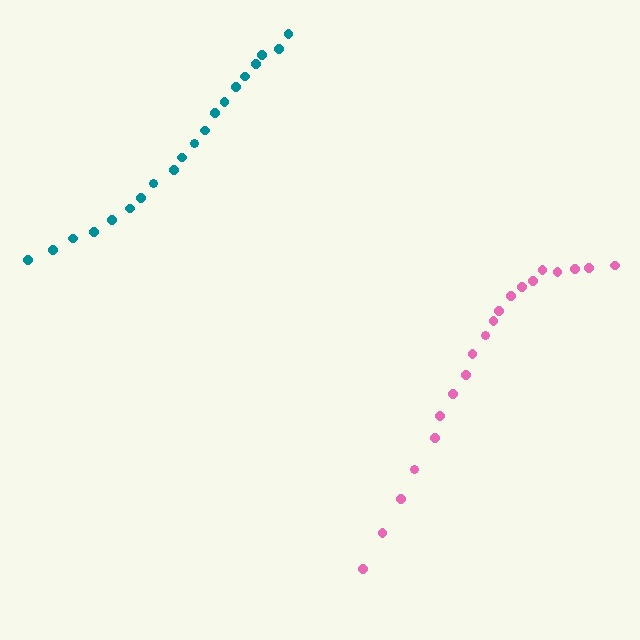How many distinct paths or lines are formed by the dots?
There are 2 distinct paths.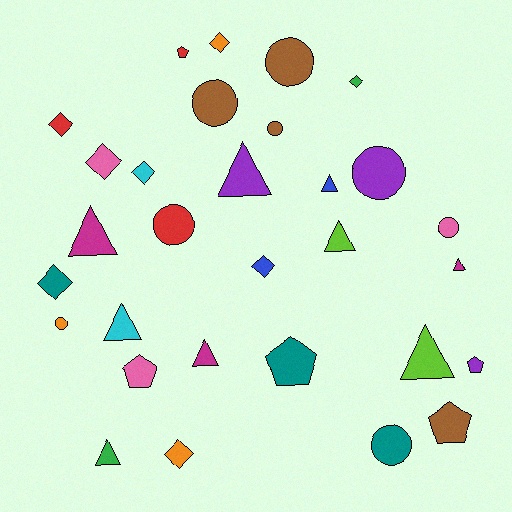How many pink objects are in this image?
There are 3 pink objects.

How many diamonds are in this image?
There are 8 diamonds.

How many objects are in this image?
There are 30 objects.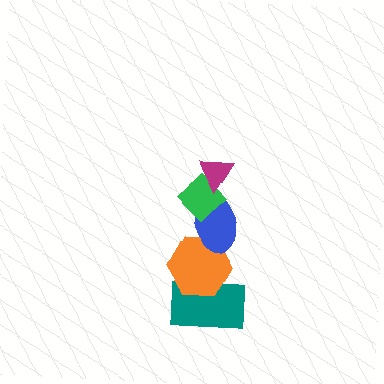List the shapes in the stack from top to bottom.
From top to bottom: the magenta triangle, the green diamond, the blue ellipse, the orange hexagon, the teal rectangle.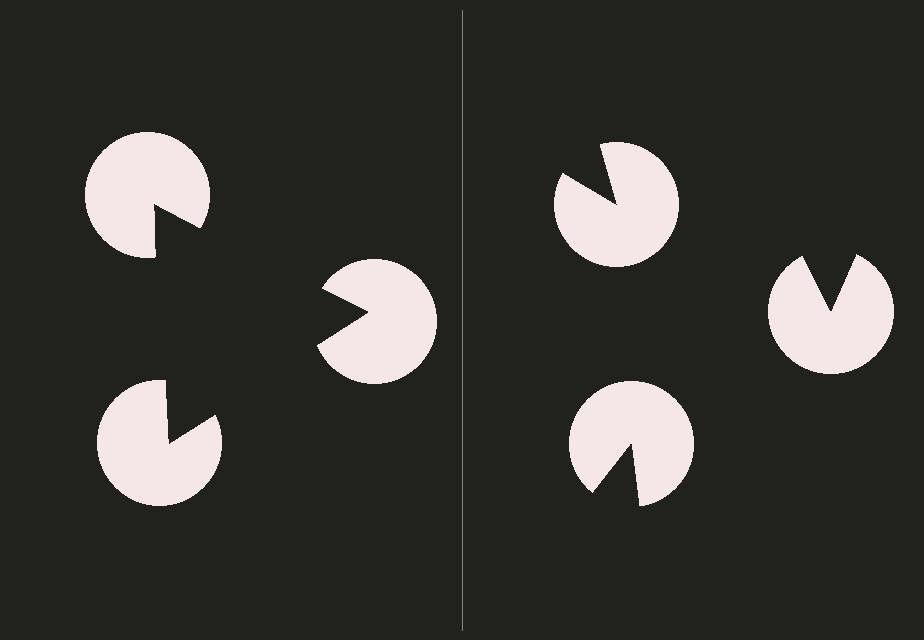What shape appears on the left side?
An illusory triangle.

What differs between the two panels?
The pac-man discs are positioned identically on both sides; only the wedge orientations differ. On the left they align to a triangle; on the right they are misaligned.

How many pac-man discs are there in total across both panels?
6 — 3 on each side.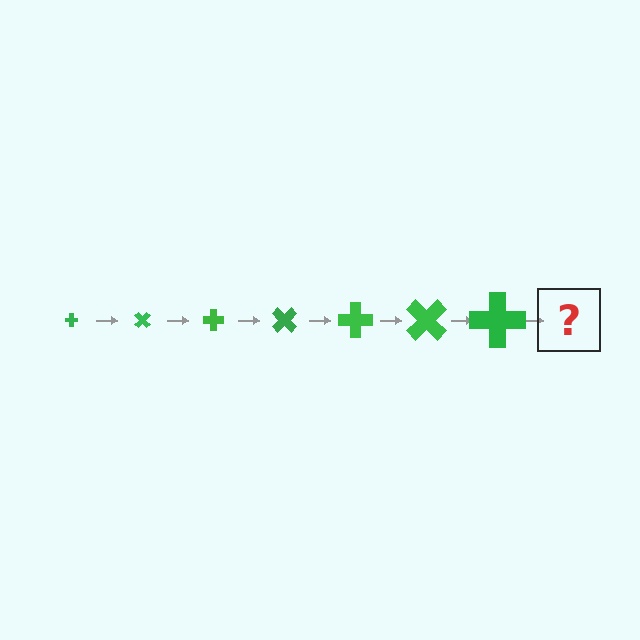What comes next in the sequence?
The next element should be a cross, larger than the previous one and rotated 315 degrees from the start.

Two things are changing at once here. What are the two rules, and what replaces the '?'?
The two rules are that the cross grows larger each step and it rotates 45 degrees each step. The '?' should be a cross, larger than the previous one and rotated 315 degrees from the start.